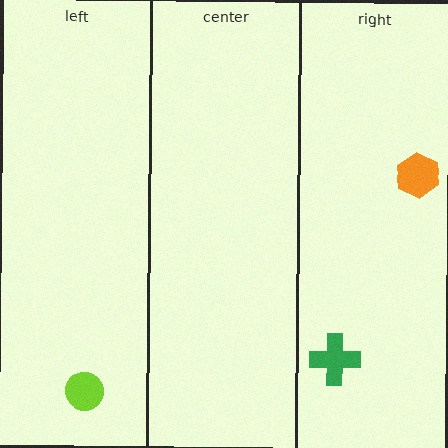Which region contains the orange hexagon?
The right region.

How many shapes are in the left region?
1.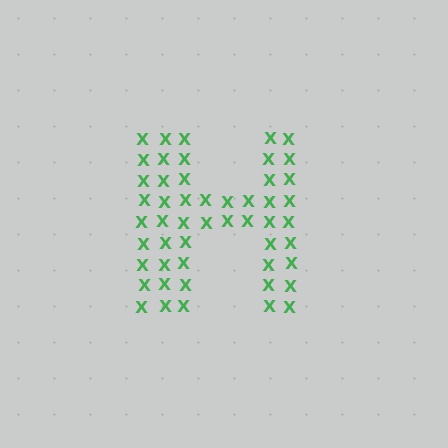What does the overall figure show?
The overall figure shows the letter H.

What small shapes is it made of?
It is made of small letter X's.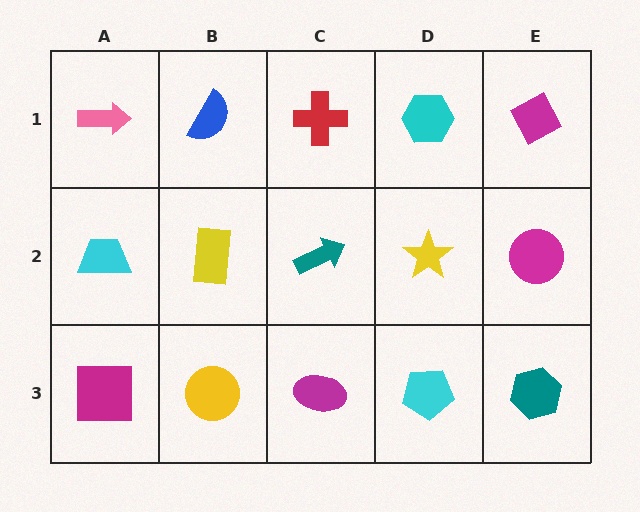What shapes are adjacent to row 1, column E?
A magenta circle (row 2, column E), a cyan hexagon (row 1, column D).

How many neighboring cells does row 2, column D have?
4.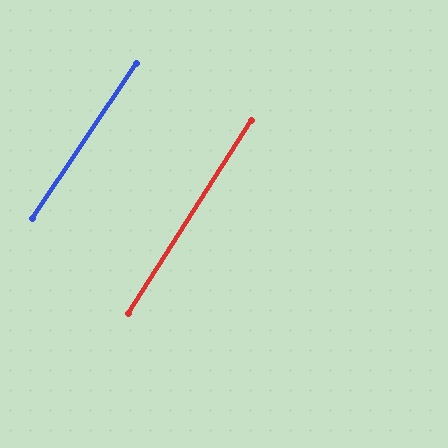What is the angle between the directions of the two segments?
Approximately 1 degree.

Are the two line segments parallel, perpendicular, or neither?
Parallel — their directions differ by only 1.3°.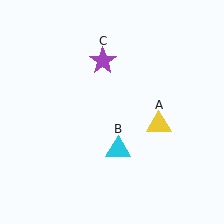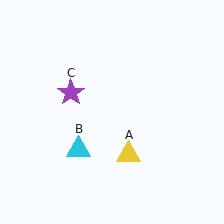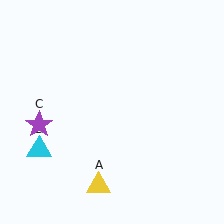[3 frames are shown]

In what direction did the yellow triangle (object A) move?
The yellow triangle (object A) moved down and to the left.